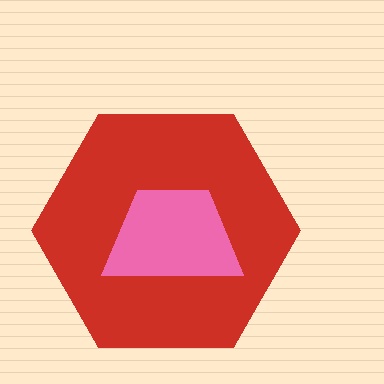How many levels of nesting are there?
2.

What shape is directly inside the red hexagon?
The pink trapezoid.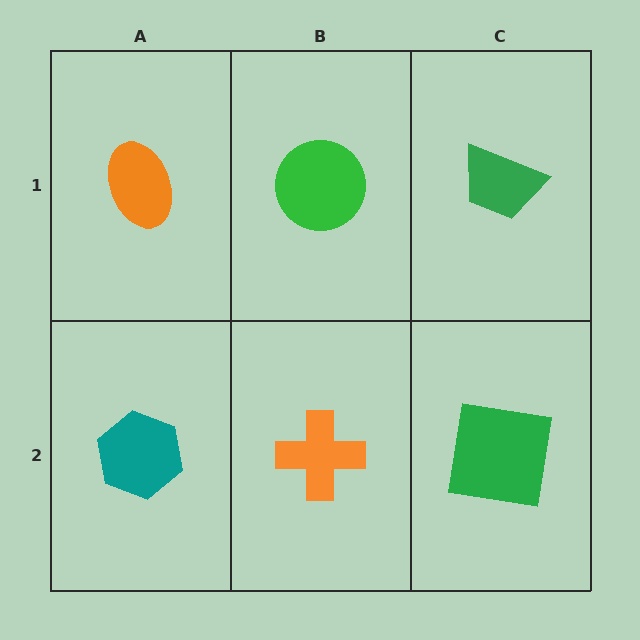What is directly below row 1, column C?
A green square.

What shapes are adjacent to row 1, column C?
A green square (row 2, column C), a green circle (row 1, column B).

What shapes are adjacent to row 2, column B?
A green circle (row 1, column B), a teal hexagon (row 2, column A), a green square (row 2, column C).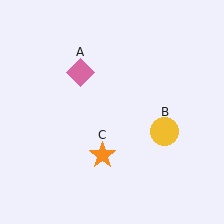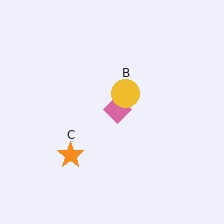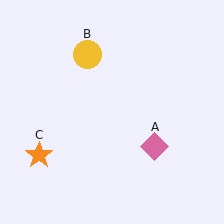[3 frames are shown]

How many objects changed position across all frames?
3 objects changed position: pink diamond (object A), yellow circle (object B), orange star (object C).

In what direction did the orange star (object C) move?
The orange star (object C) moved left.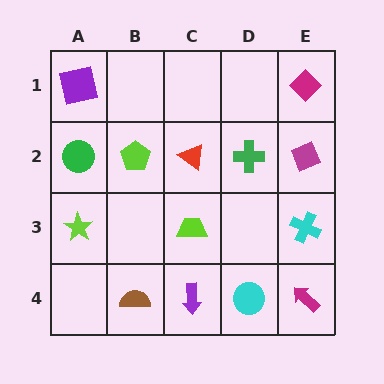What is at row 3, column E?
A cyan cross.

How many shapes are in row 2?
5 shapes.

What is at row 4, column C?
A purple arrow.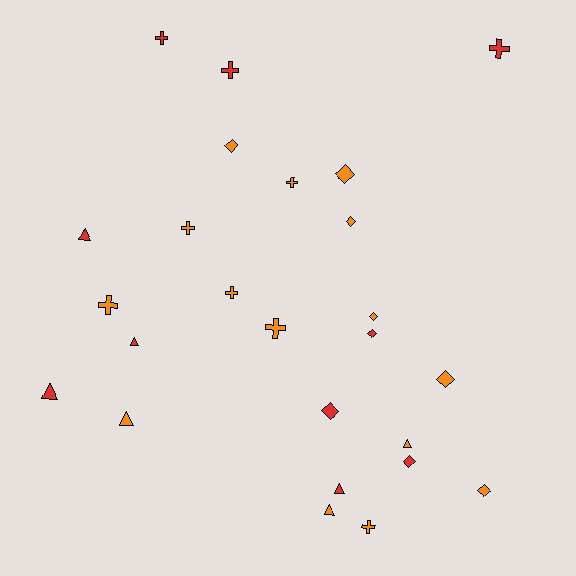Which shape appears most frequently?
Cross, with 9 objects.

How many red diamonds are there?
There are 3 red diamonds.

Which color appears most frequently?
Orange, with 15 objects.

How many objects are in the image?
There are 25 objects.